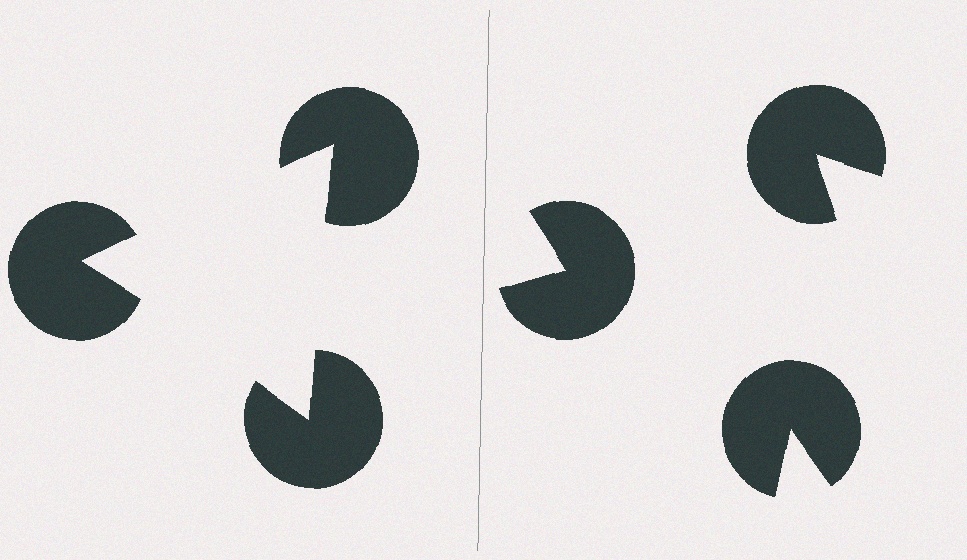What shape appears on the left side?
An illusory triangle.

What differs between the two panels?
The pac-man discs are positioned identically on both sides; only the wedge orientations differ. On the left they align to a triangle; on the right they are misaligned.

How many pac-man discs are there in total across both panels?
6 — 3 on each side.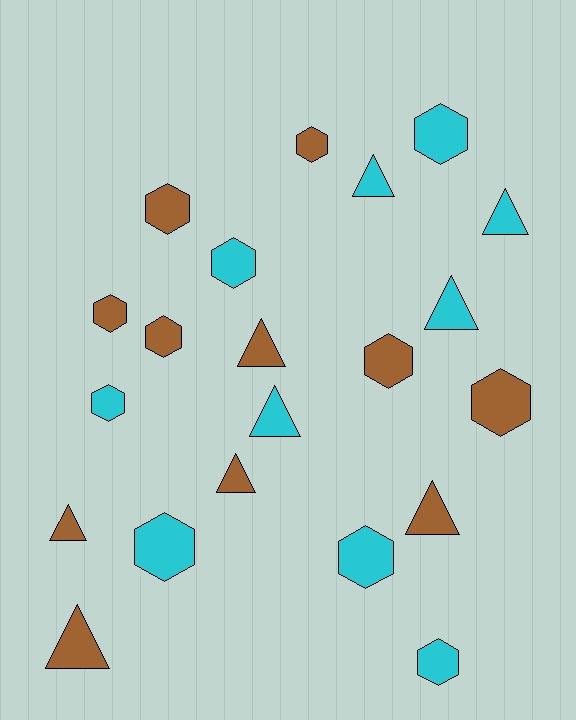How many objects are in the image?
There are 21 objects.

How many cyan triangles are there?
There are 4 cyan triangles.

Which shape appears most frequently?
Hexagon, with 12 objects.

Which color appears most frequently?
Brown, with 11 objects.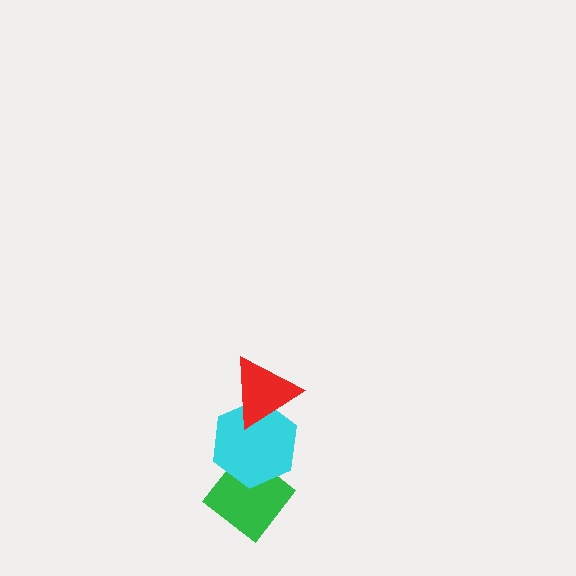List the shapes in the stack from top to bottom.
From top to bottom: the red triangle, the cyan hexagon, the green diamond.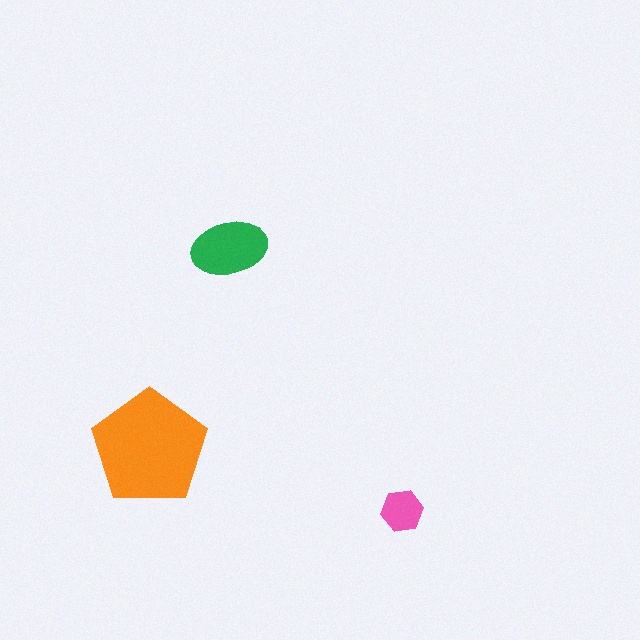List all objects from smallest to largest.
The pink hexagon, the green ellipse, the orange pentagon.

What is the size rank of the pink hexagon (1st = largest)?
3rd.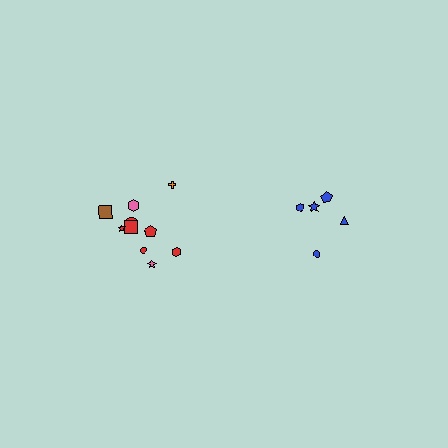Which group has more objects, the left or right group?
The left group.